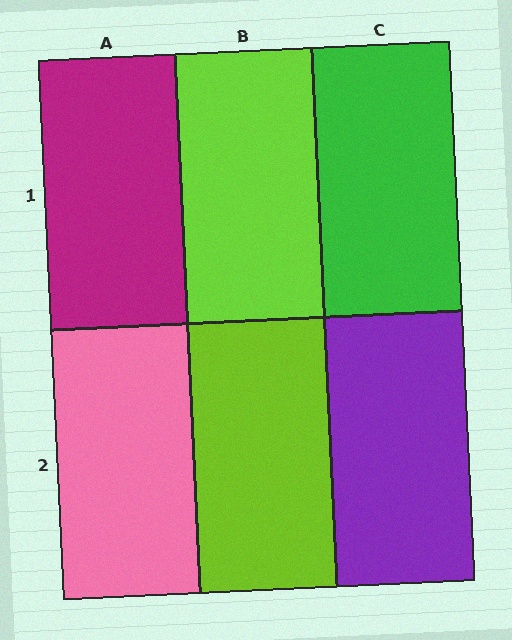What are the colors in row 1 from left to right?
Magenta, lime, green.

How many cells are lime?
2 cells are lime.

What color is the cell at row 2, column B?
Lime.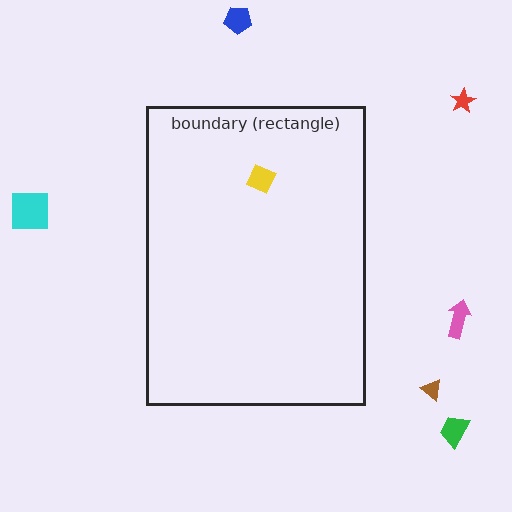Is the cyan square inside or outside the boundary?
Outside.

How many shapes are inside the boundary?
1 inside, 6 outside.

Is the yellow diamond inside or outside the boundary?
Inside.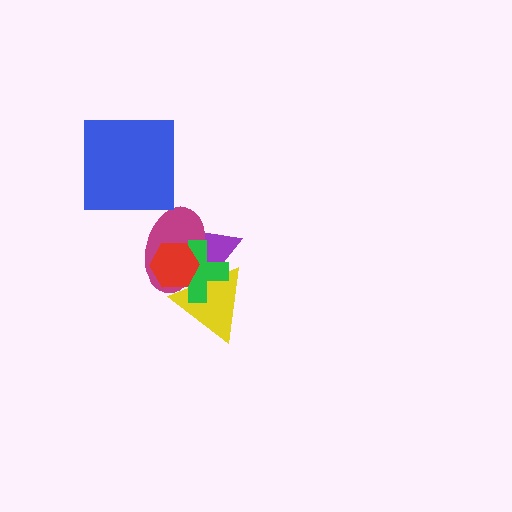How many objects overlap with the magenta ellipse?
4 objects overlap with the magenta ellipse.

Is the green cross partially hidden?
Yes, it is partially covered by another shape.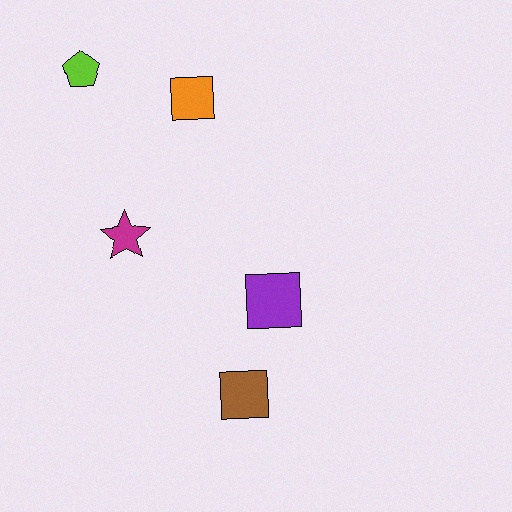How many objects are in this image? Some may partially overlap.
There are 5 objects.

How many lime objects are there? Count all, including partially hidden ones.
There is 1 lime object.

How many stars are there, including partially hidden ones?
There is 1 star.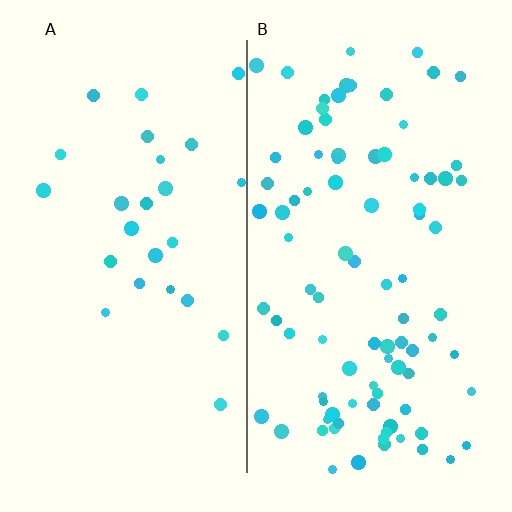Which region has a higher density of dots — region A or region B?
B (the right).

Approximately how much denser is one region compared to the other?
Approximately 3.6× — region B over region A.